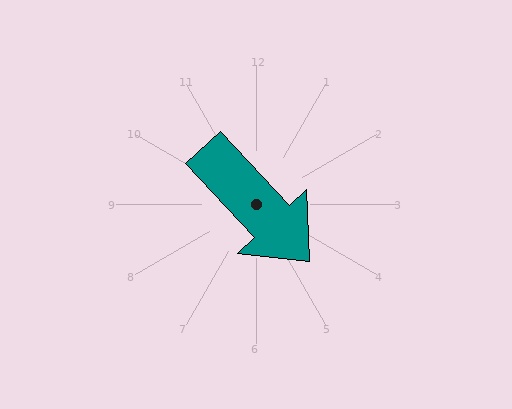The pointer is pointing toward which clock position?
Roughly 5 o'clock.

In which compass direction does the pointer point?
Southeast.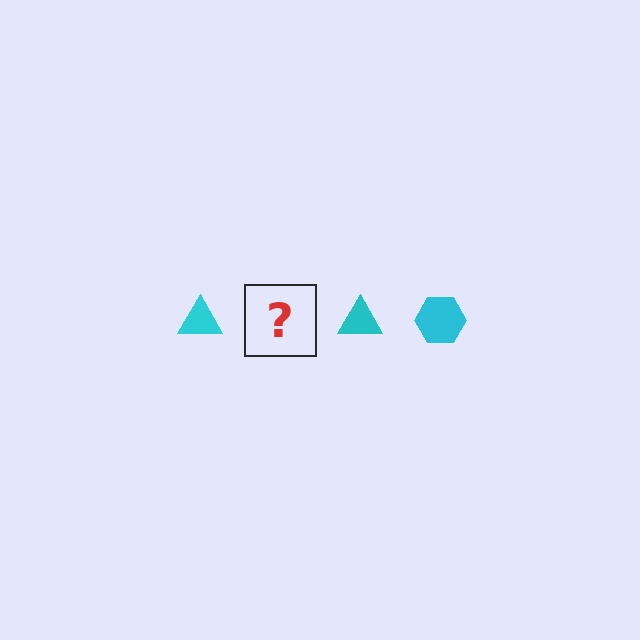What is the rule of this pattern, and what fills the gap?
The rule is that the pattern cycles through triangle, hexagon shapes in cyan. The gap should be filled with a cyan hexagon.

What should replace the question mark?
The question mark should be replaced with a cyan hexagon.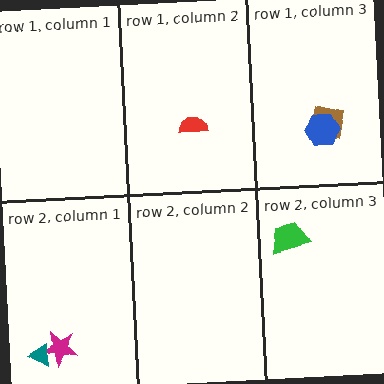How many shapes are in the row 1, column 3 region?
2.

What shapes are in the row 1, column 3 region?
The brown square, the blue hexagon.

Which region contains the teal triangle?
The row 2, column 1 region.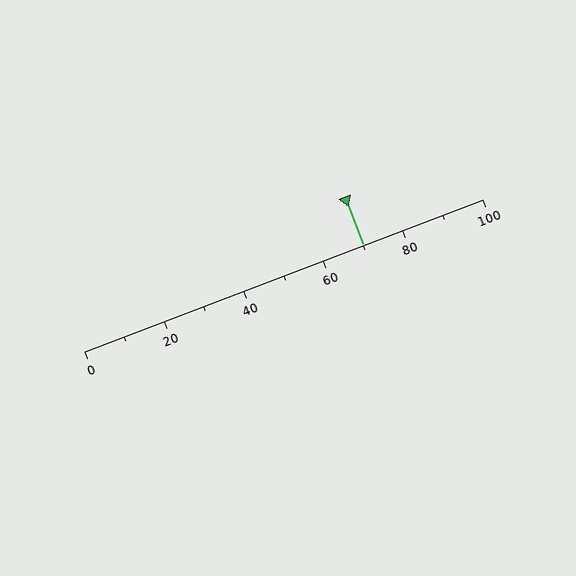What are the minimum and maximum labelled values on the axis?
The axis runs from 0 to 100.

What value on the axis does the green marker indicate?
The marker indicates approximately 70.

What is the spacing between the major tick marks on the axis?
The major ticks are spaced 20 apart.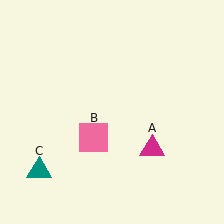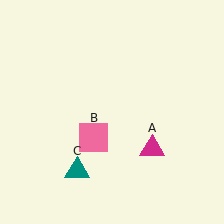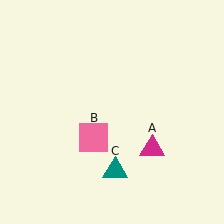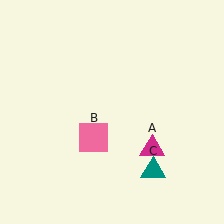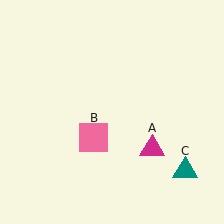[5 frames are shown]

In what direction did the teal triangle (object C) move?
The teal triangle (object C) moved right.